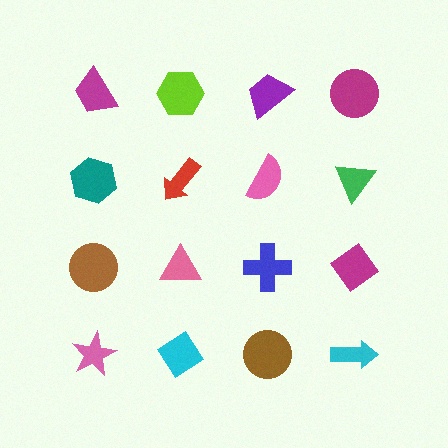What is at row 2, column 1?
A teal hexagon.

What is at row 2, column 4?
A green triangle.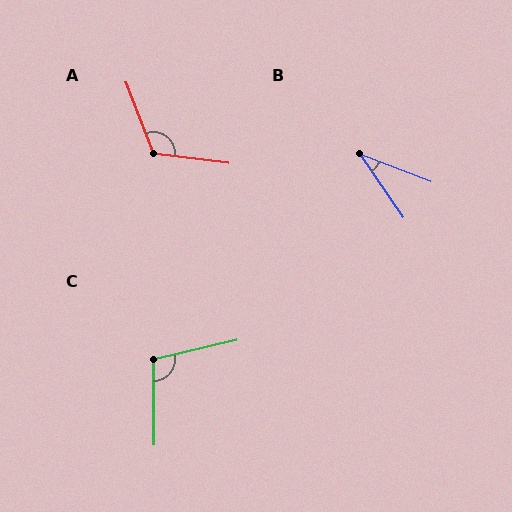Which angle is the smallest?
B, at approximately 35 degrees.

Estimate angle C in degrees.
Approximately 103 degrees.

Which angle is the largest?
A, at approximately 119 degrees.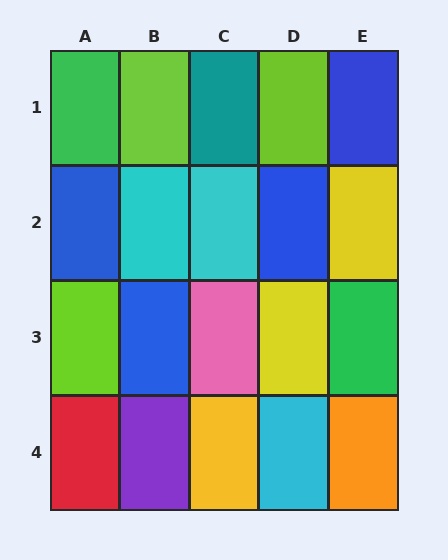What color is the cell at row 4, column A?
Red.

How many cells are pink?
1 cell is pink.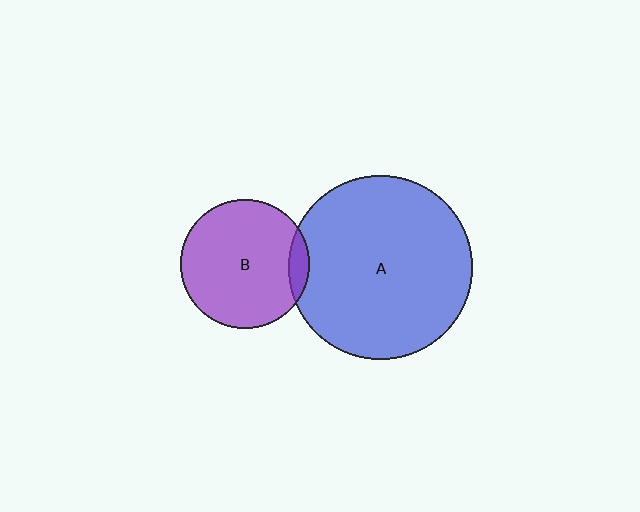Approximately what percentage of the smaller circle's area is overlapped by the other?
Approximately 10%.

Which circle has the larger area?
Circle A (blue).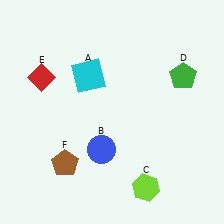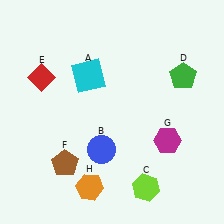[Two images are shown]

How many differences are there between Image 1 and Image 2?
There are 2 differences between the two images.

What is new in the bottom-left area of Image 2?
An orange hexagon (H) was added in the bottom-left area of Image 2.